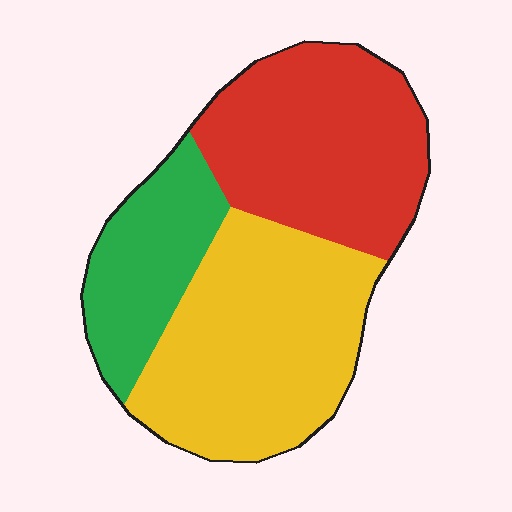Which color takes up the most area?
Yellow, at roughly 45%.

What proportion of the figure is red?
Red covers 37% of the figure.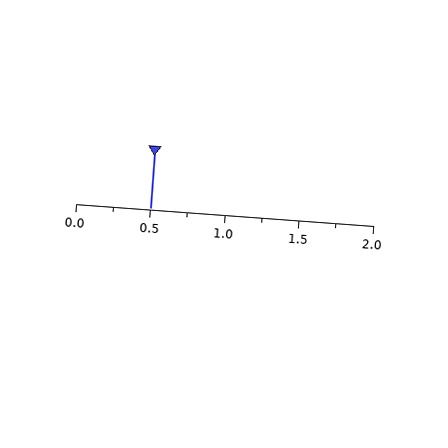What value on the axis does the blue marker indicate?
The marker indicates approximately 0.5.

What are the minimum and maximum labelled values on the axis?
The axis runs from 0.0 to 2.0.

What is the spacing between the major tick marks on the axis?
The major ticks are spaced 0.5 apart.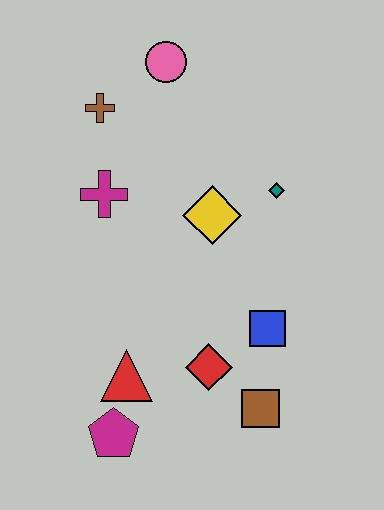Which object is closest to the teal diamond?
The yellow diamond is closest to the teal diamond.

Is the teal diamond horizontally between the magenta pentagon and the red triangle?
No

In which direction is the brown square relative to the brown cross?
The brown square is below the brown cross.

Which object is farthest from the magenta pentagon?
The pink circle is farthest from the magenta pentagon.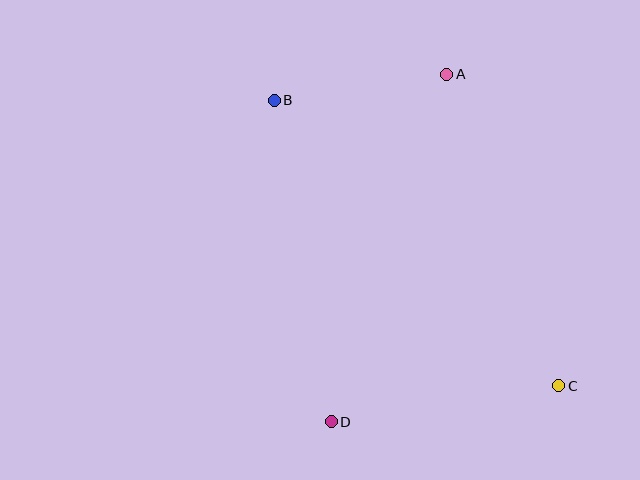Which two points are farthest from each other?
Points B and C are farthest from each other.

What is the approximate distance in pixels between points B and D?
The distance between B and D is approximately 327 pixels.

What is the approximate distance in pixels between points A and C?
The distance between A and C is approximately 331 pixels.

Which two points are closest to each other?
Points A and B are closest to each other.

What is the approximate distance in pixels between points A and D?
The distance between A and D is approximately 366 pixels.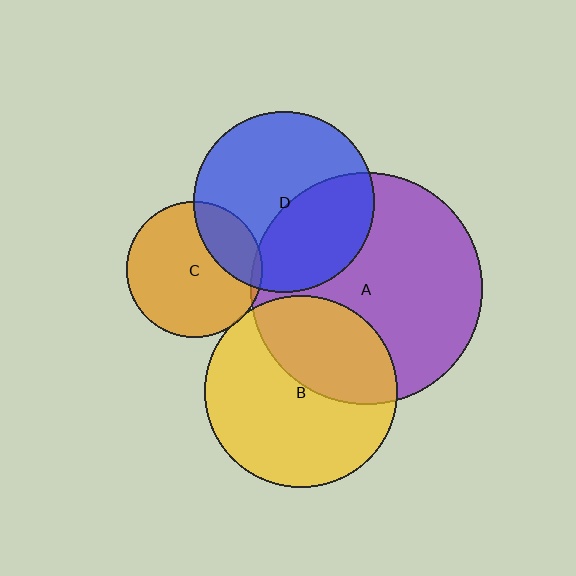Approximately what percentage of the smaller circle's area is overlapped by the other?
Approximately 25%.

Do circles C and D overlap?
Yes.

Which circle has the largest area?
Circle A (purple).